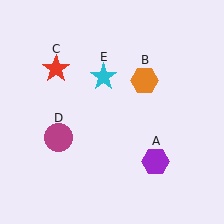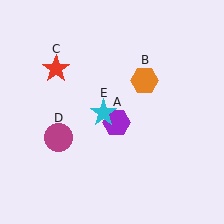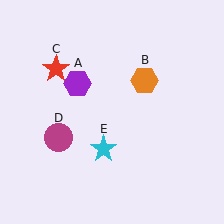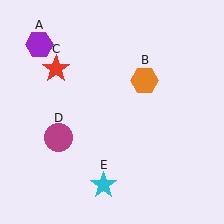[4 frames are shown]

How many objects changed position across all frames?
2 objects changed position: purple hexagon (object A), cyan star (object E).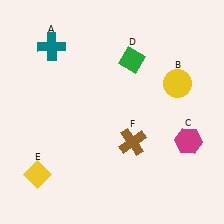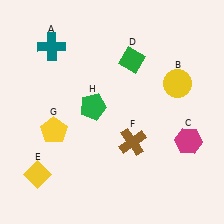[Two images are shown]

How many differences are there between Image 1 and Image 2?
There are 2 differences between the two images.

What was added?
A yellow pentagon (G), a green pentagon (H) were added in Image 2.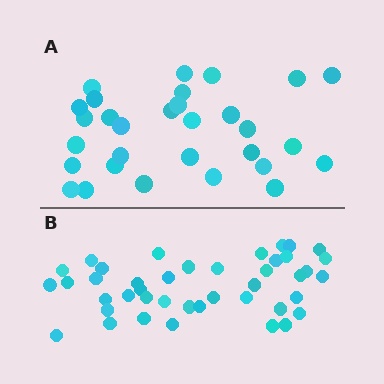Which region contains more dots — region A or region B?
Region B (the bottom region) has more dots.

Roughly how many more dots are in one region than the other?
Region B has roughly 12 or so more dots than region A.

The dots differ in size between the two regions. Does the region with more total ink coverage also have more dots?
No. Region A has more total ink coverage because its dots are larger, but region B actually contains more individual dots. Total area can be misleading — the number of items is what matters here.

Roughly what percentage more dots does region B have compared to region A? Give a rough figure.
About 40% more.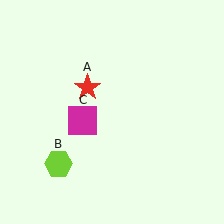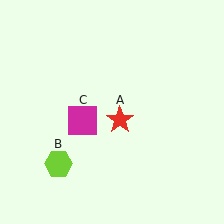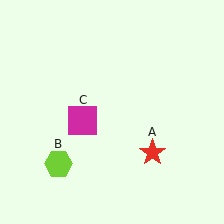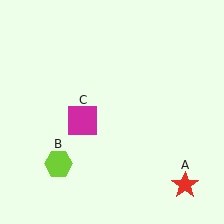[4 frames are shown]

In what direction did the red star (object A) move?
The red star (object A) moved down and to the right.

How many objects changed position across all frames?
1 object changed position: red star (object A).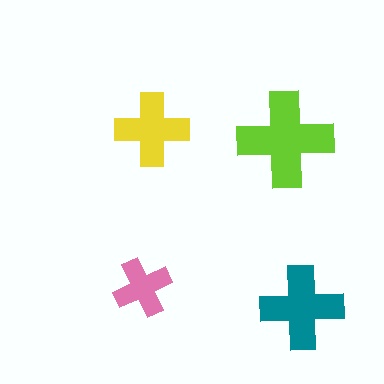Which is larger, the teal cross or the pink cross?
The teal one.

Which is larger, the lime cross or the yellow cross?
The lime one.